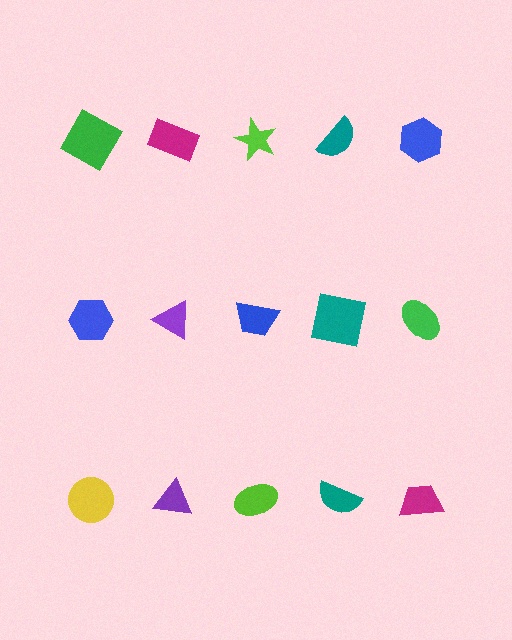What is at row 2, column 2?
A purple triangle.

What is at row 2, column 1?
A blue hexagon.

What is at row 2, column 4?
A teal square.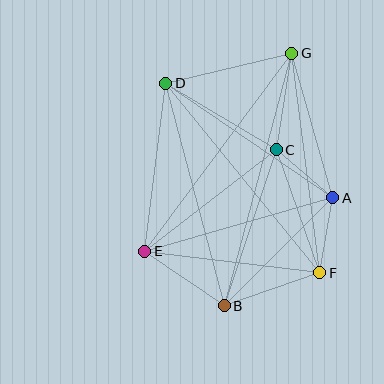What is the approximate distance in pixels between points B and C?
The distance between B and C is approximately 164 pixels.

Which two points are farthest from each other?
Points B and G are farthest from each other.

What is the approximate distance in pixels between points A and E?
The distance between A and E is approximately 196 pixels.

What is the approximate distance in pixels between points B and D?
The distance between B and D is approximately 230 pixels.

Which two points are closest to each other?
Points A and C are closest to each other.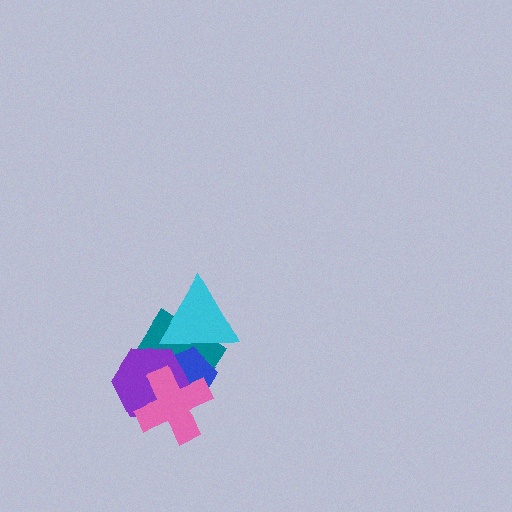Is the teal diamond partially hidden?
Yes, it is partially covered by another shape.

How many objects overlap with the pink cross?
3 objects overlap with the pink cross.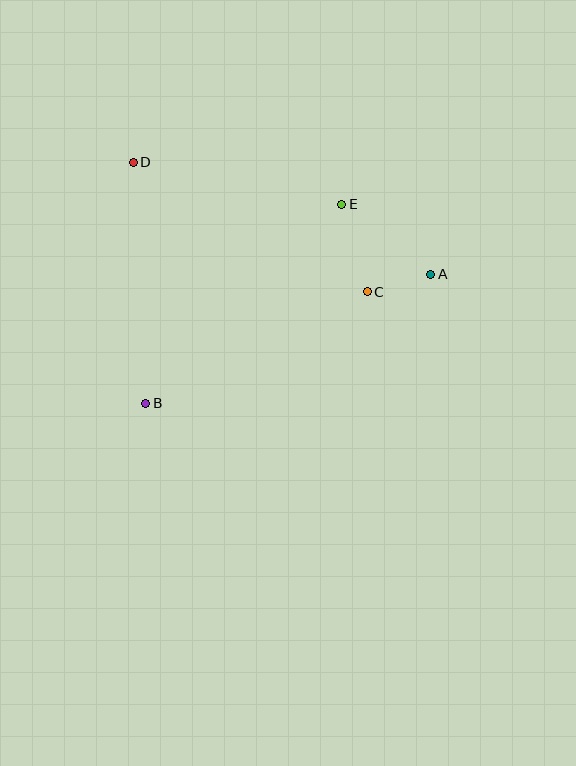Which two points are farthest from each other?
Points A and D are farthest from each other.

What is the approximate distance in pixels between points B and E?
The distance between B and E is approximately 279 pixels.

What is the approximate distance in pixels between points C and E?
The distance between C and E is approximately 91 pixels.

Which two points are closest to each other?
Points A and C are closest to each other.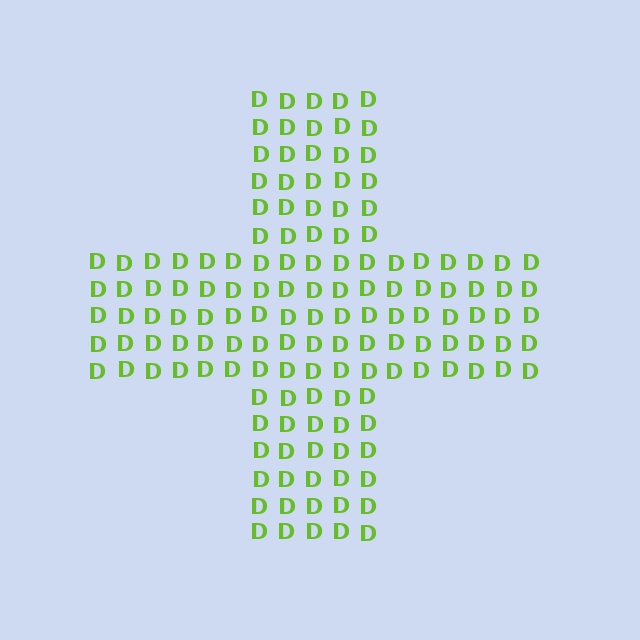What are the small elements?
The small elements are letter D's.